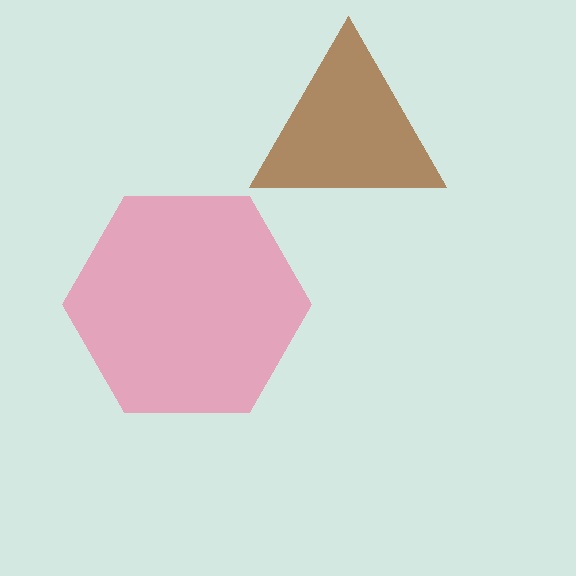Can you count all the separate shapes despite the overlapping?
Yes, there are 2 separate shapes.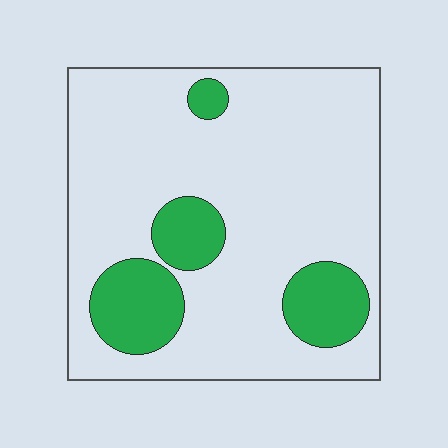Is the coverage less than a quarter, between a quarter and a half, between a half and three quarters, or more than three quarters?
Less than a quarter.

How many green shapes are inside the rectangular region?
4.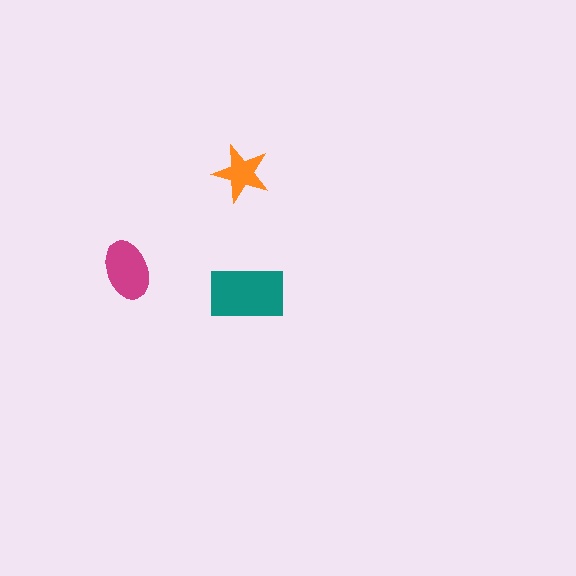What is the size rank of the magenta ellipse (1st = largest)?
2nd.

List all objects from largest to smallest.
The teal rectangle, the magenta ellipse, the orange star.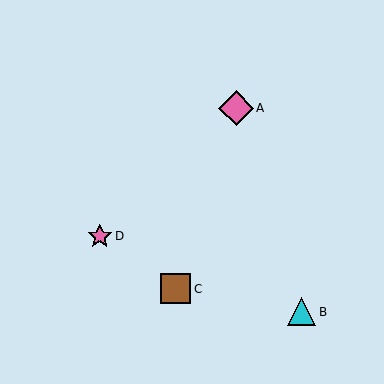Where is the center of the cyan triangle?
The center of the cyan triangle is at (301, 312).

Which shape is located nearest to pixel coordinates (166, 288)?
The brown square (labeled C) at (176, 289) is nearest to that location.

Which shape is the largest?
The pink diamond (labeled A) is the largest.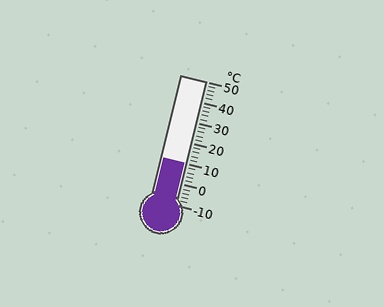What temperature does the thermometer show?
The thermometer shows approximately 10°C.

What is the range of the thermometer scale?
The thermometer scale ranges from -10°C to 50°C.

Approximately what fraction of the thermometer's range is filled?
The thermometer is filled to approximately 35% of its range.